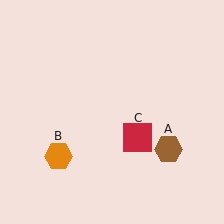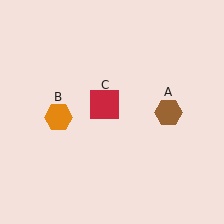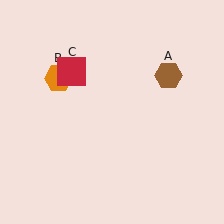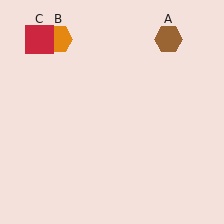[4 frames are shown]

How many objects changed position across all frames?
3 objects changed position: brown hexagon (object A), orange hexagon (object B), red square (object C).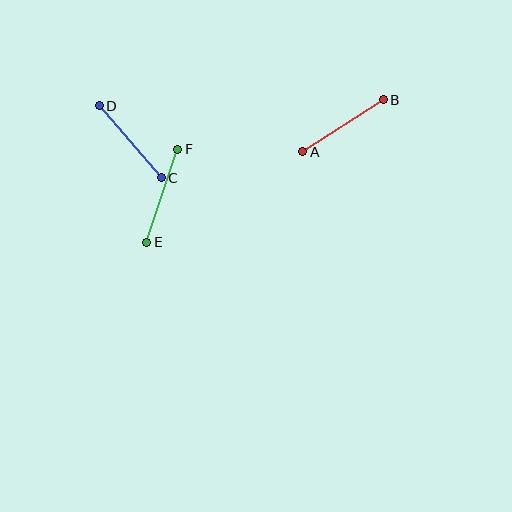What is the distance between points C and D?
The distance is approximately 95 pixels.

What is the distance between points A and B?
The distance is approximately 96 pixels.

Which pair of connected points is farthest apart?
Points E and F are farthest apart.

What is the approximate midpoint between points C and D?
The midpoint is at approximately (130, 142) pixels.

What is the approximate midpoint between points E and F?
The midpoint is at approximately (162, 196) pixels.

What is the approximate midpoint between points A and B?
The midpoint is at approximately (343, 126) pixels.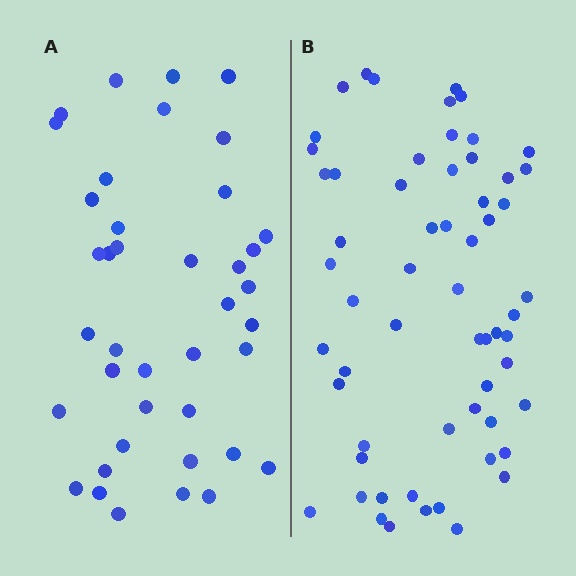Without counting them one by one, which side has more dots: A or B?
Region B (the right region) has more dots.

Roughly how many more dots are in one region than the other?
Region B has approximately 20 more dots than region A.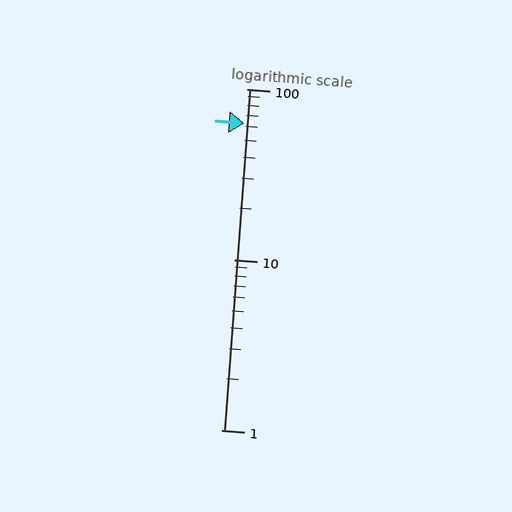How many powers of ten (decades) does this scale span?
The scale spans 2 decades, from 1 to 100.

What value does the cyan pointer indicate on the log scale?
The pointer indicates approximately 63.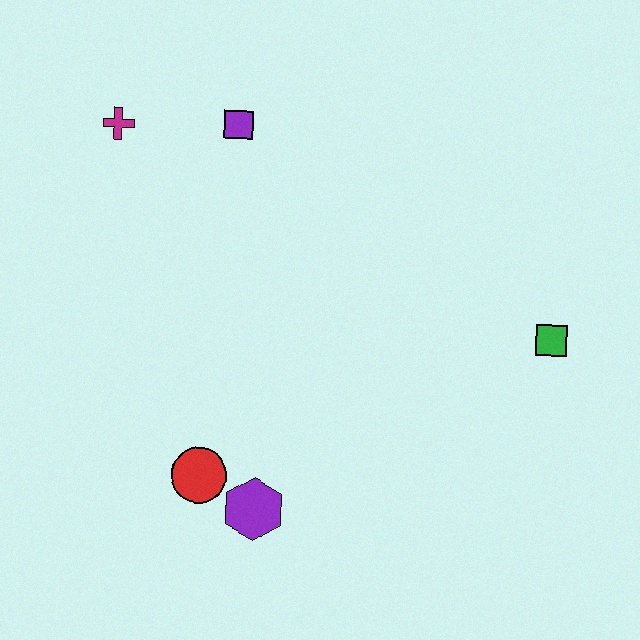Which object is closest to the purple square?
The magenta cross is closest to the purple square.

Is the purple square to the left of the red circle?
No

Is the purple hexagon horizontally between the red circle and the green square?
Yes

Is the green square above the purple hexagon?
Yes